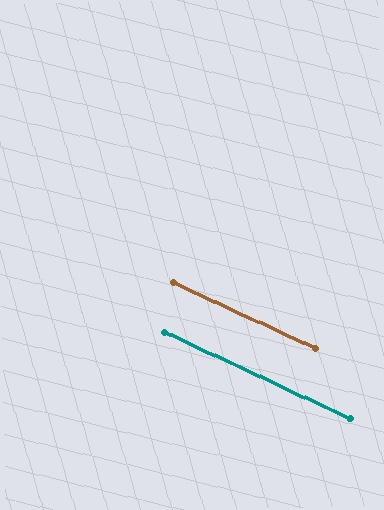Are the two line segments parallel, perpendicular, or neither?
Parallel — their directions differ by only 0.4°.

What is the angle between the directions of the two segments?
Approximately 0 degrees.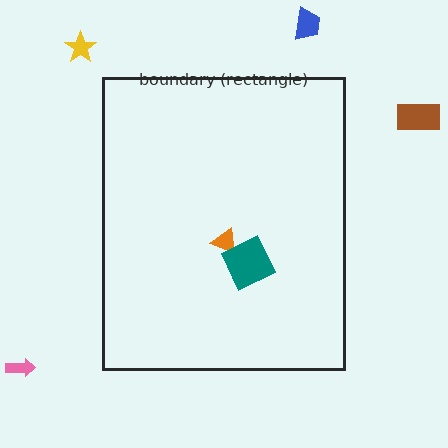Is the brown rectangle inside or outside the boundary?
Outside.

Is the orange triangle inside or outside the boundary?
Inside.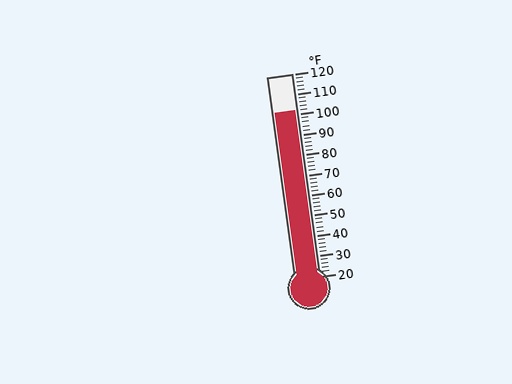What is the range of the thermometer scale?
The thermometer scale ranges from 20°F to 120°F.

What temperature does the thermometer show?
The thermometer shows approximately 102°F.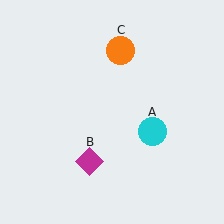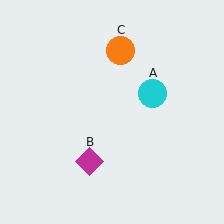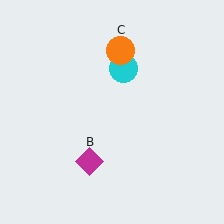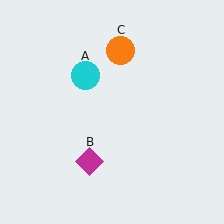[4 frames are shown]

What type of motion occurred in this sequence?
The cyan circle (object A) rotated counterclockwise around the center of the scene.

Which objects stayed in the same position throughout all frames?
Magenta diamond (object B) and orange circle (object C) remained stationary.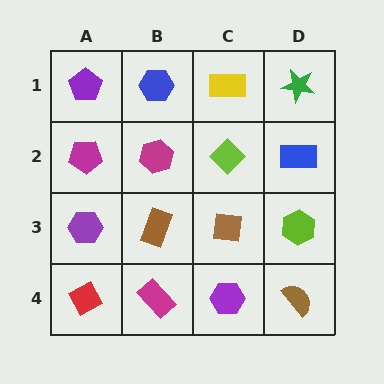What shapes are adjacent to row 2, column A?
A purple pentagon (row 1, column A), a purple hexagon (row 3, column A), a magenta hexagon (row 2, column B).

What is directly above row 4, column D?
A lime hexagon.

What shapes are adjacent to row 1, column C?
A lime diamond (row 2, column C), a blue hexagon (row 1, column B), a green star (row 1, column D).